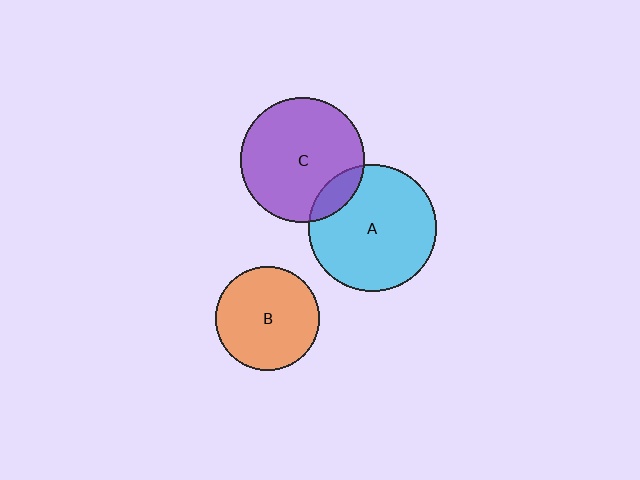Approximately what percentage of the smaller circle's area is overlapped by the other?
Approximately 15%.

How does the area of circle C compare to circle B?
Approximately 1.4 times.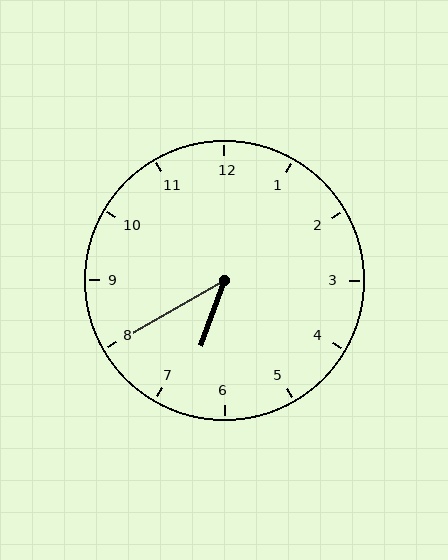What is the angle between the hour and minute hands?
Approximately 40 degrees.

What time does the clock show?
6:40.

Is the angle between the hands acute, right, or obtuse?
It is acute.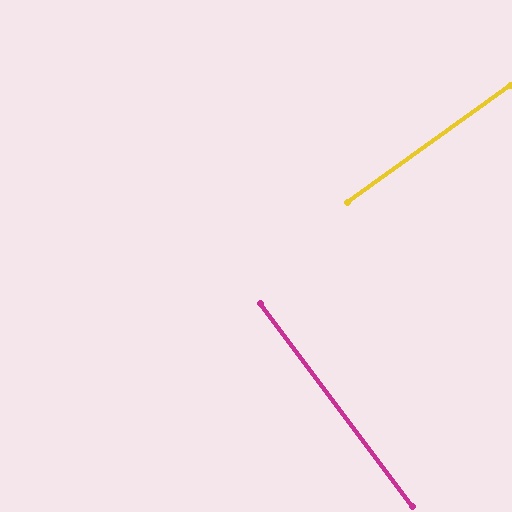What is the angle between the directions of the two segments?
Approximately 89 degrees.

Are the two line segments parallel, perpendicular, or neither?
Perpendicular — they meet at approximately 89°.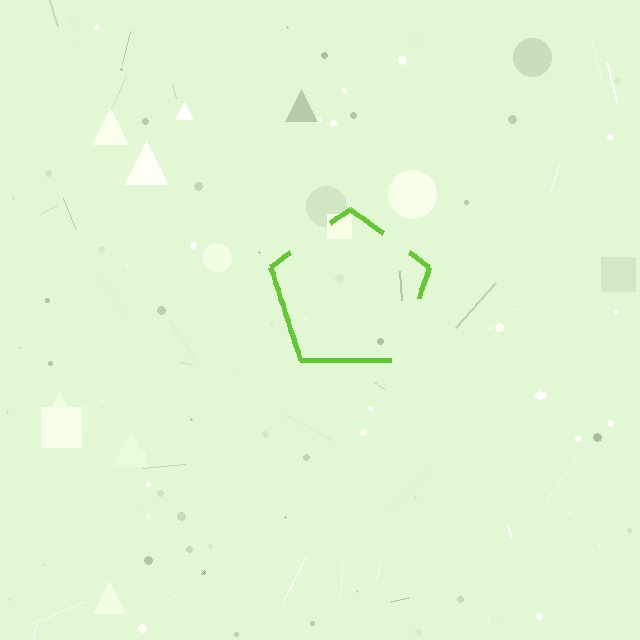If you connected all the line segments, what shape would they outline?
They would outline a pentagon.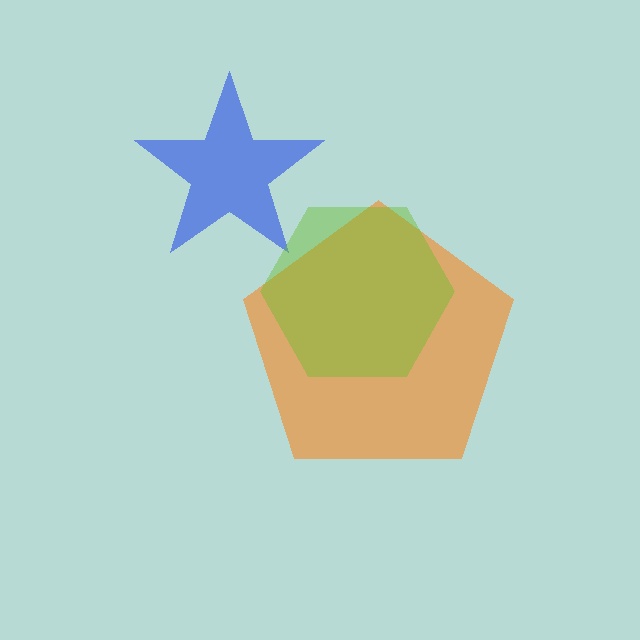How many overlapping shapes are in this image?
There are 3 overlapping shapes in the image.